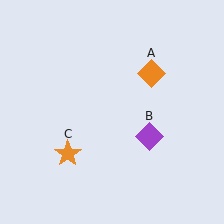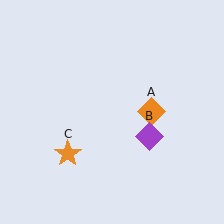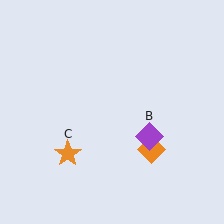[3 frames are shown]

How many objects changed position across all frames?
1 object changed position: orange diamond (object A).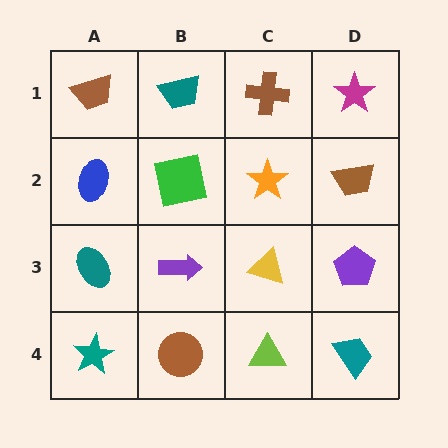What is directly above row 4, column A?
A teal ellipse.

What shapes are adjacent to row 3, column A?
A blue ellipse (row 2, column A), a teal star (row 4, column A), a purple arrow (row 3, column B).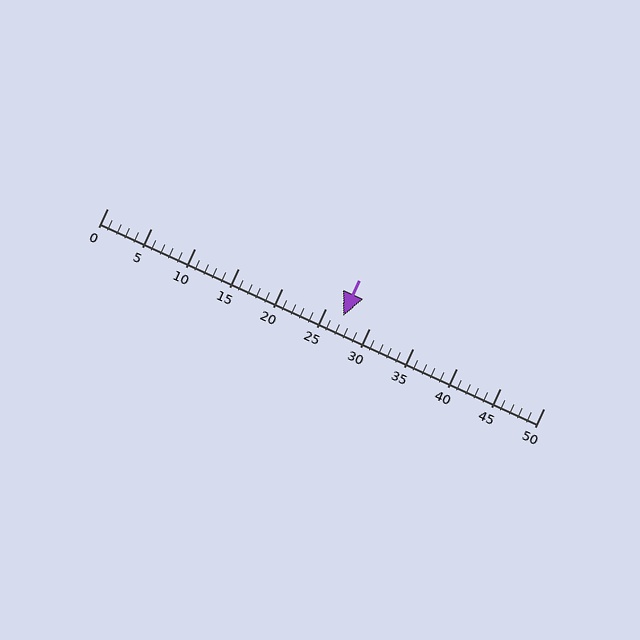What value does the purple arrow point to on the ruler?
The purple arrow points to approximately 27.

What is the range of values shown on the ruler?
The ruler shows values from 0 to 50.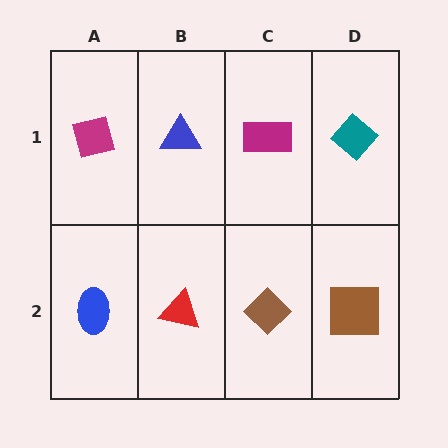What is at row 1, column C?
A magenta rectangle.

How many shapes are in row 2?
4 shapes.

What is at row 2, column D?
A brown square.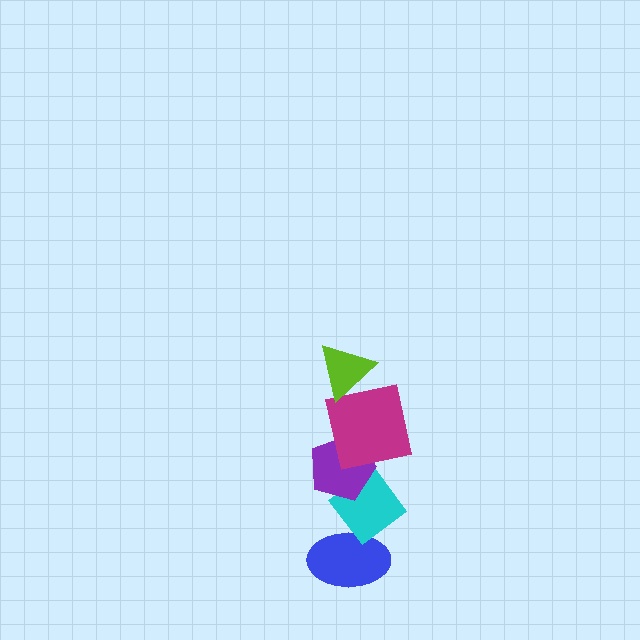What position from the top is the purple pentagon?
The purple pentagon is 3rd from the top.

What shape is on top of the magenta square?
The lime triangle is on top of the magenta square.